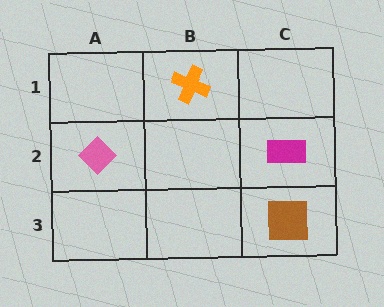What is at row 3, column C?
A brown square.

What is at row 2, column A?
A pink diamond.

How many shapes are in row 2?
2 shapes.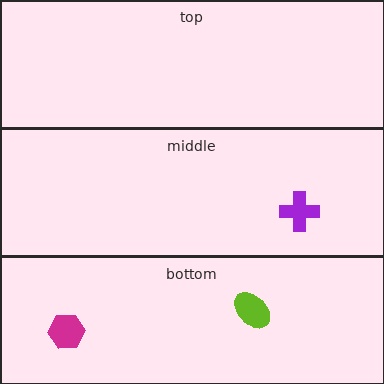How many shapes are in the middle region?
1.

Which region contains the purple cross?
The middle region.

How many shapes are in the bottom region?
2.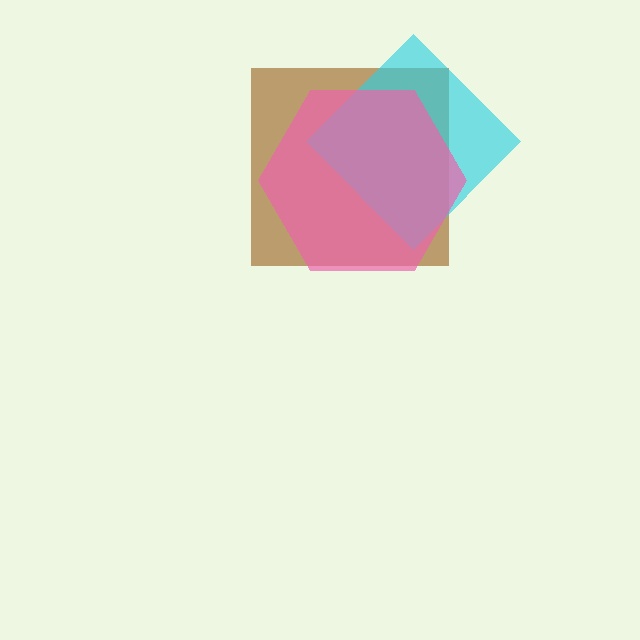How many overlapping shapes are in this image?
There are 3 overlapping shapes in the image.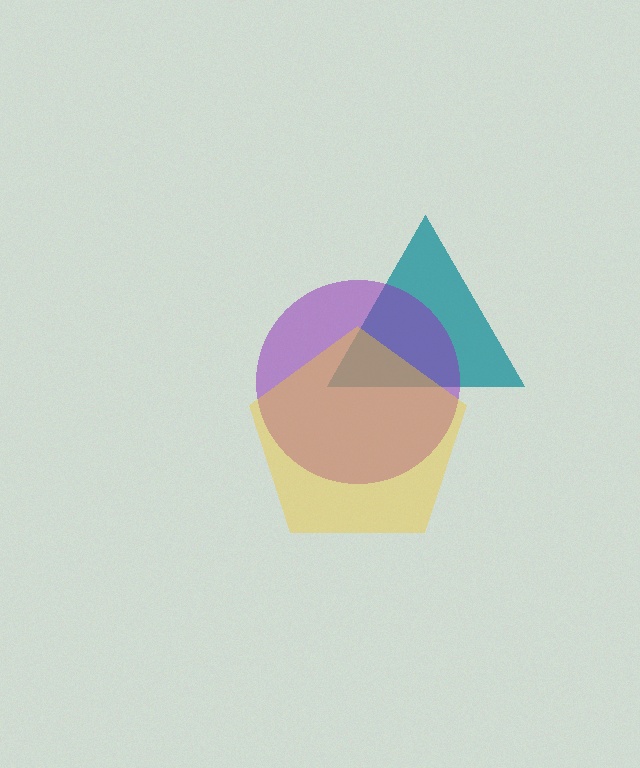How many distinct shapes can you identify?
There are 3 distinct shapes: a teal triangle, a purple circle, a yellow pentagon.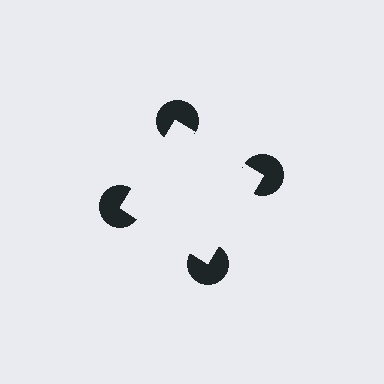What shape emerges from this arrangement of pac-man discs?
An illusory square — its edges are inferred from the aligned wedge cuts in the pac-man discs, not physically drawn.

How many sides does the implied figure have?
4 sides.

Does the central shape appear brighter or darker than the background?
It typically appears slightly brighter than the background, even though no actual brightness change is drawn.